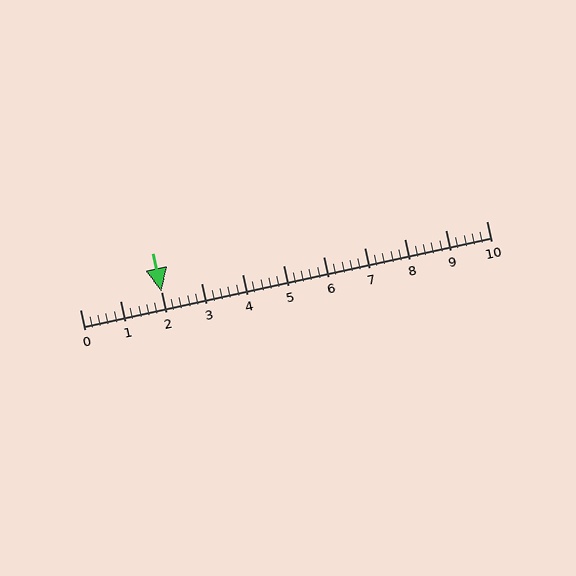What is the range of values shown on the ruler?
The ruler shows values from 0 to 10.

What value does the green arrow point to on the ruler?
The green arrow points to approximately 2.0.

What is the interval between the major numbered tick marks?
The major tick marks are spaced 1 units apart.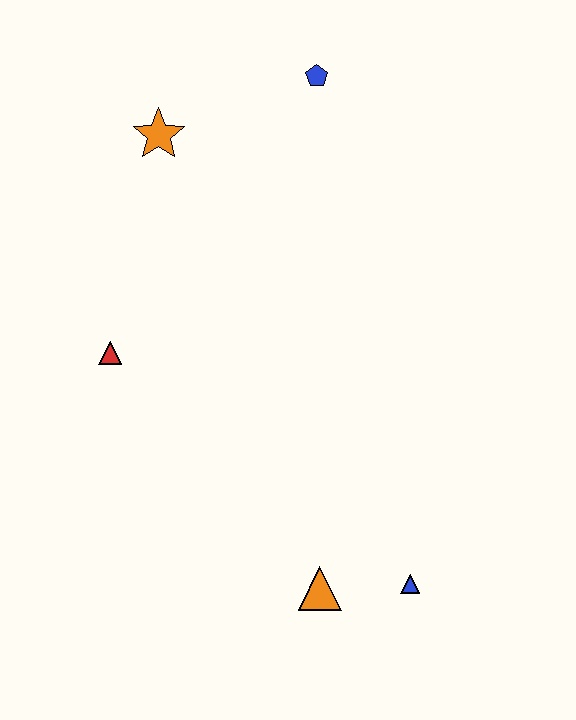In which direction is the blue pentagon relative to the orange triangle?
The blue pentagon is above the orange triangle.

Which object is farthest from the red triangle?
The blue triangle is farthest from the red triangle.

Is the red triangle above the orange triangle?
Yes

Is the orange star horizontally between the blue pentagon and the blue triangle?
No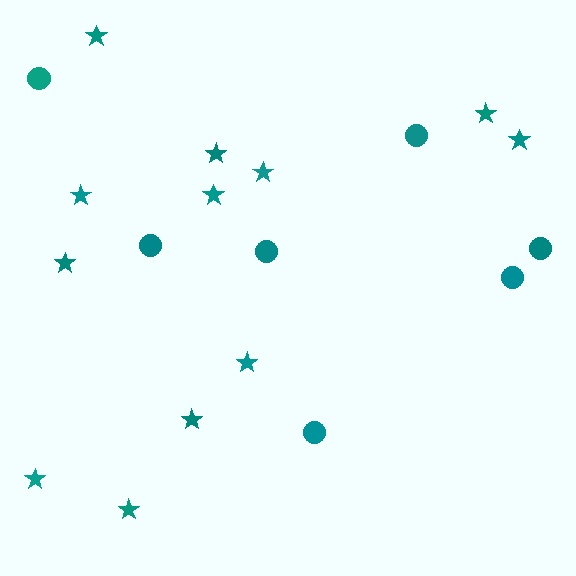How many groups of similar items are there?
There are 2 groups: one group of circles (7) and one group of stars (12).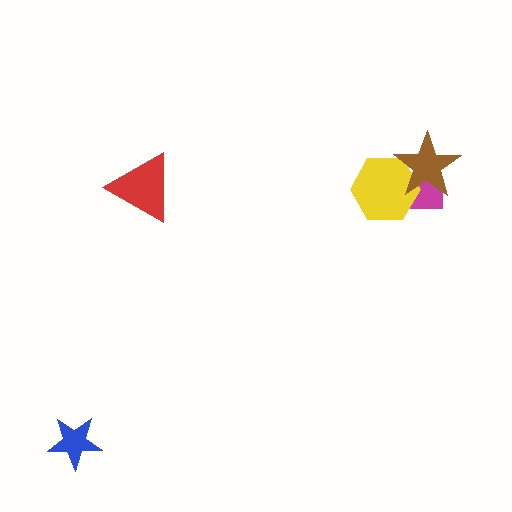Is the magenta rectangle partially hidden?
Yes, it is partially covered by another shape.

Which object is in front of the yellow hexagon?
The brown star is in front of the yellow hexagon.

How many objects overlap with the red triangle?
0 objects overlap with the red triangle.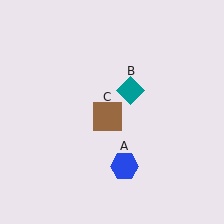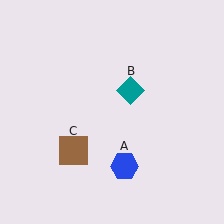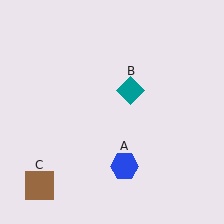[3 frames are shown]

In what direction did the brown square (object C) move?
The brown square (object C) moved down and to the left.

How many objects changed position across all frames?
1 object changed position: brown square (object C).